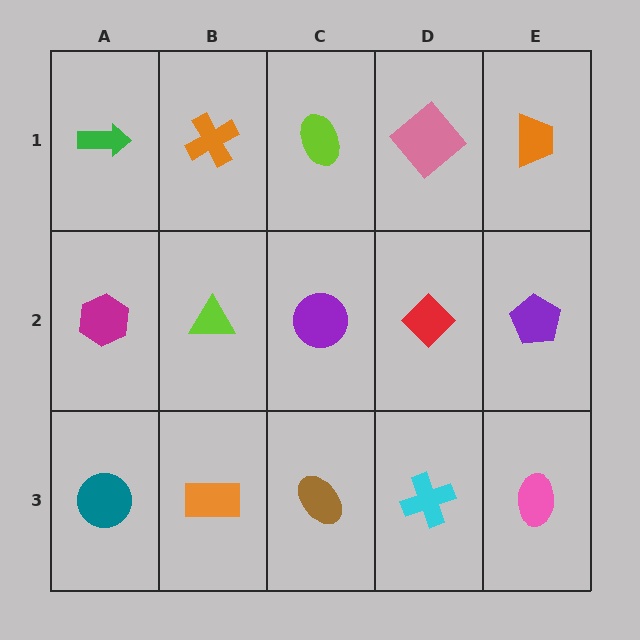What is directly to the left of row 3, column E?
A cyan cross.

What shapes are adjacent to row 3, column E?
A purple pentagon (row 2, column E), a cyan cross (row 3, column D).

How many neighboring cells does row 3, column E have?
2.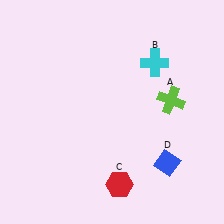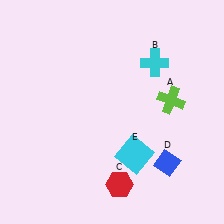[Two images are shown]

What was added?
A cyan square (E) was added in Image 2.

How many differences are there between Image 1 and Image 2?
There is 1 difference between the two images.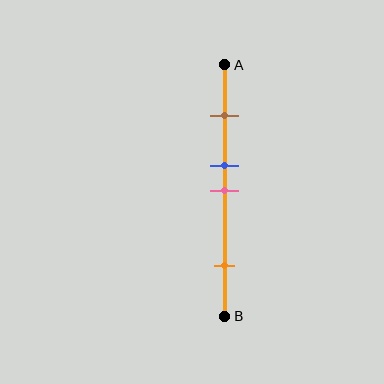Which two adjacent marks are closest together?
The blue and pink marks are the closest adjacent pair.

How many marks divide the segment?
There are 4 marks dividing the segment.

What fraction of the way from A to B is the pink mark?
The pink mark is approximately 50% (0.5) of the way from A to B.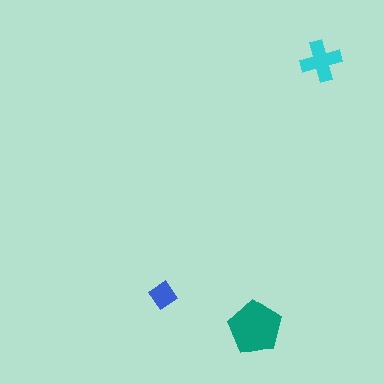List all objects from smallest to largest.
The blue diamond, the cyan cross, the teal pentagon.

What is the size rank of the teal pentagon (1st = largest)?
1st.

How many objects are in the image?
There are 3 objects in the image.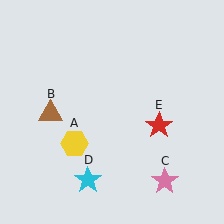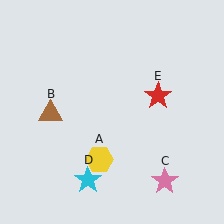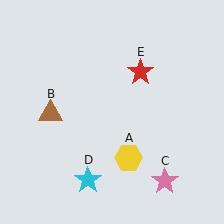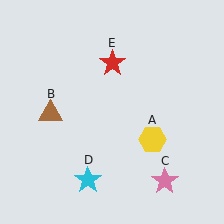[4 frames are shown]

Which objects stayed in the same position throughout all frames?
Brown triangle (object B) and pink star (object C) and cyan star (object D) remained stationary.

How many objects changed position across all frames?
2 objects changed position: yellow hexagon (object A), red star (object E).